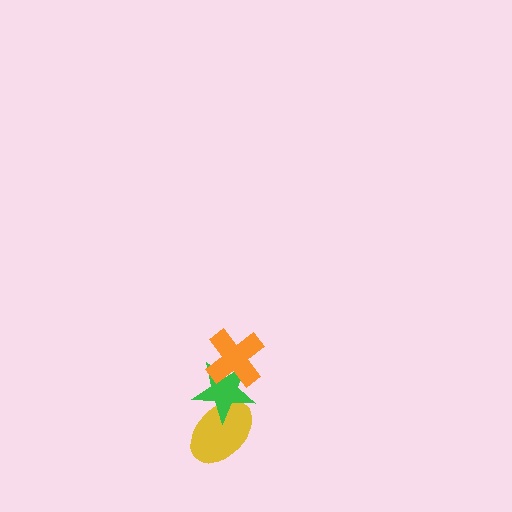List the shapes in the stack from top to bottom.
From top to bottom: the orange cross, the green star, the yellow ellipse.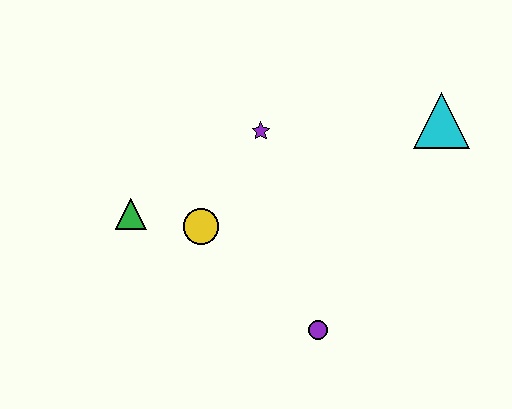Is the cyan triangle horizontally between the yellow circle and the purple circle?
No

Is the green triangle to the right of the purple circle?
No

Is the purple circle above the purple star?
No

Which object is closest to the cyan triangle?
The purple star is closest to the cyan triangle.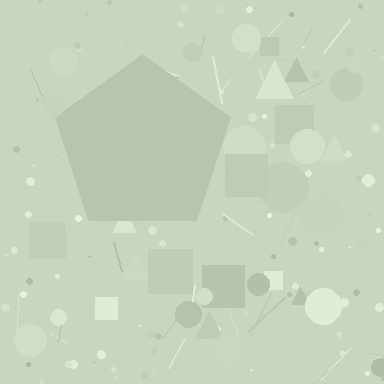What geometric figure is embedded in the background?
A pentagon is embedded in the background.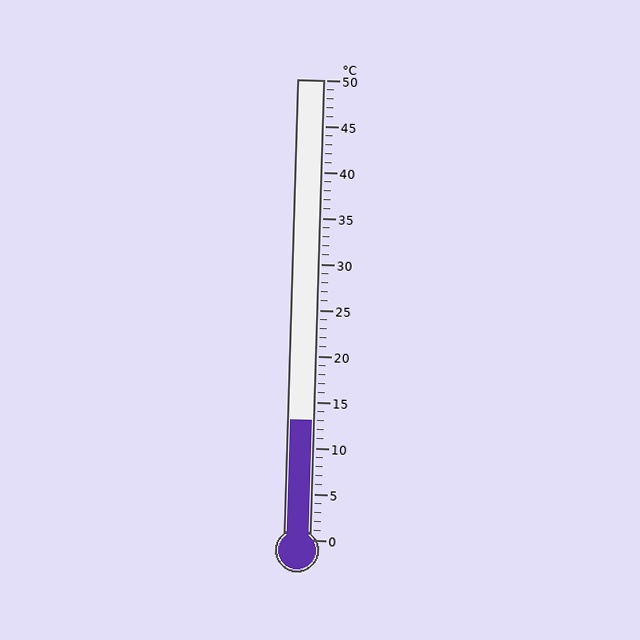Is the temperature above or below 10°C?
The temperature is above 10°C.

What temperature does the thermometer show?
The thermometer shows approximately 13°C.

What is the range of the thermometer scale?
The thermometer scale ranges from 0°C to 50°C.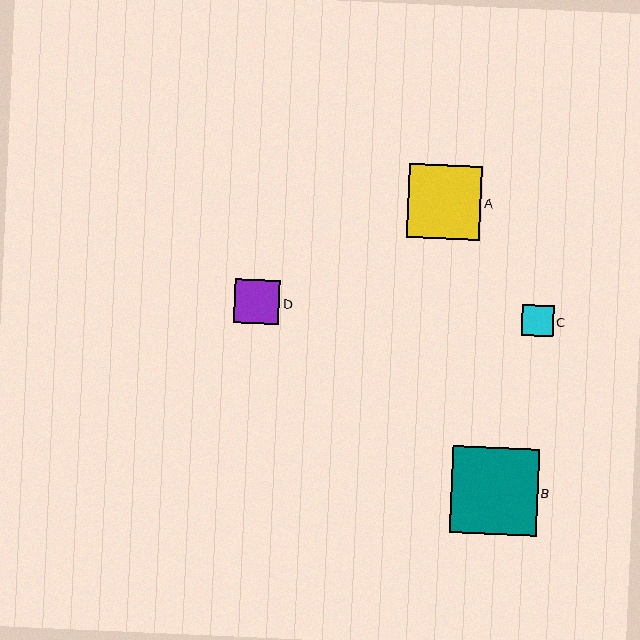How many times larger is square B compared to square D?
Square B is approximately 1.9 times the size of square D.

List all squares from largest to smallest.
From largest to smallest: B, A, D, C.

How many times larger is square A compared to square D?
Square A is approximately 1.7 times the size of square D.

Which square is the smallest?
Square C is the smallest with a size of approximately 31 pixels.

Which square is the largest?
Square B is the largest with a size of approximately 87 pixels.